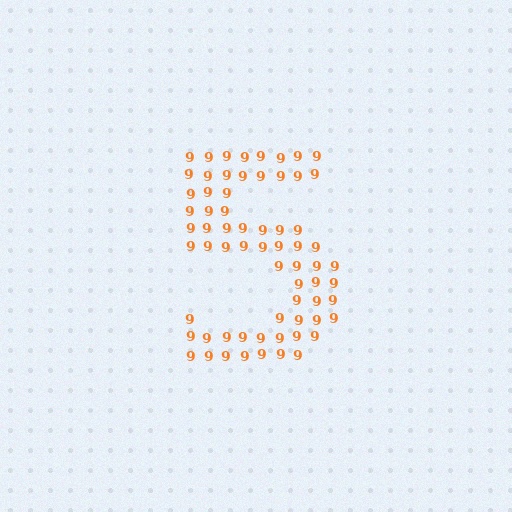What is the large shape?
The large shape is the digit 5.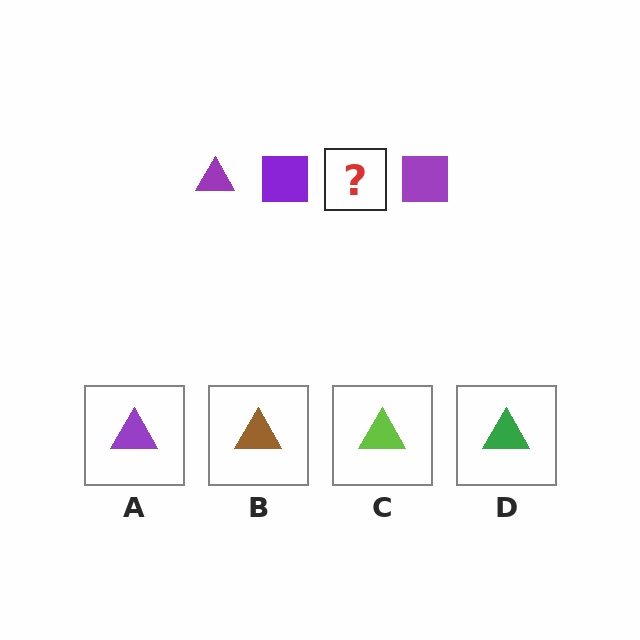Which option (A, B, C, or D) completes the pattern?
A.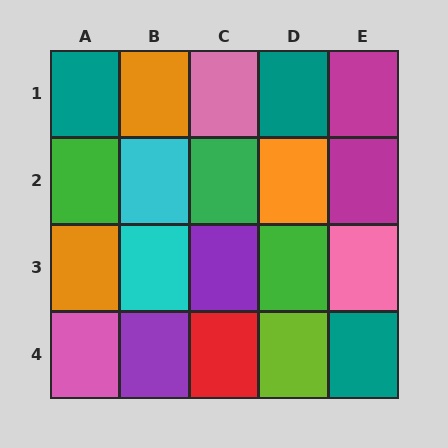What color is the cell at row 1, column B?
Orange.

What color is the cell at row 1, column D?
Teal.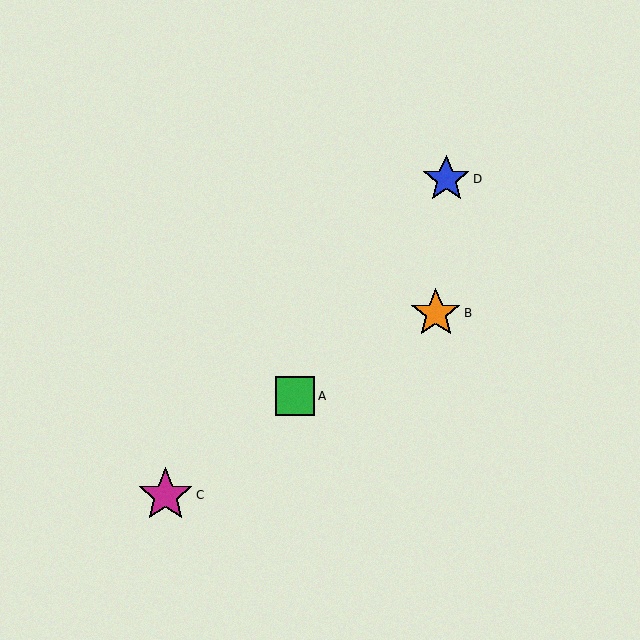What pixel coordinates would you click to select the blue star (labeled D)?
Click at (446, 179) to select the blue star D.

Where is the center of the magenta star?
The center of the magenta star is at (166, 495).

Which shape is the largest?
The magenta star (labeled C) is the largest.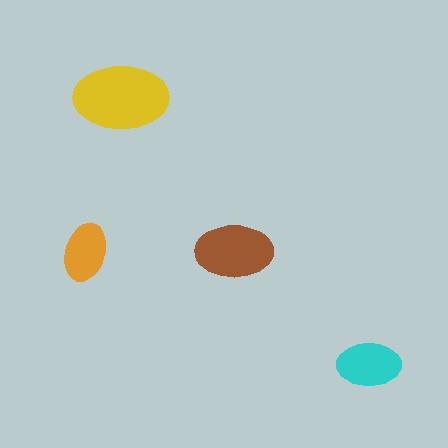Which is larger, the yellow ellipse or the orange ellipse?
The yellow one.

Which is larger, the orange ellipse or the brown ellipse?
The brown one.